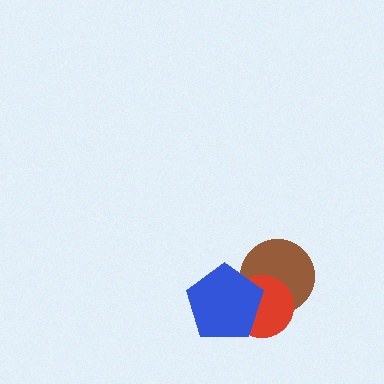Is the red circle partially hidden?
Yes, it is partially covered by another shape.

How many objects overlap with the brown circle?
2 objects overlap with the brown circle.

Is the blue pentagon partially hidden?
No, no other shape covers it.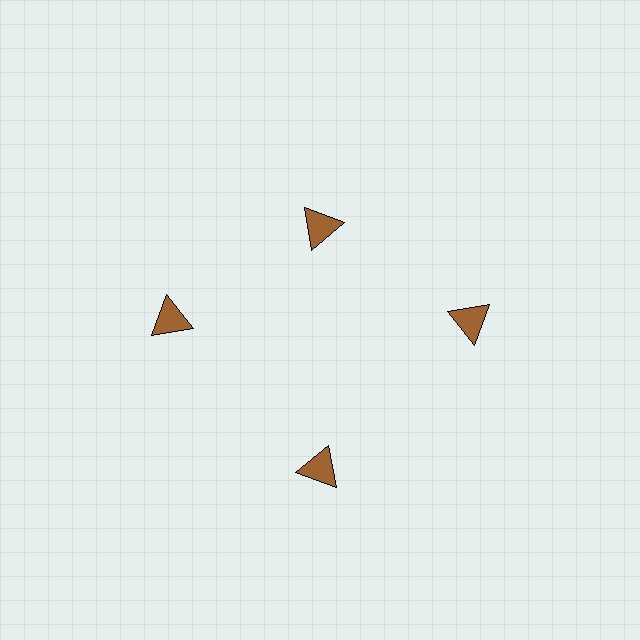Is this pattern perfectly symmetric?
No. The 4 brown triangles are arranged in a ring, but one element near the 12 o'clock position is pulled inward toward the center, breaking the 4-fold rotational symmetry.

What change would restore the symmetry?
The symmetry would be restored by moving it outward, back onto the ring so that all 4 triangles sit at equal angles and equal distance from the center.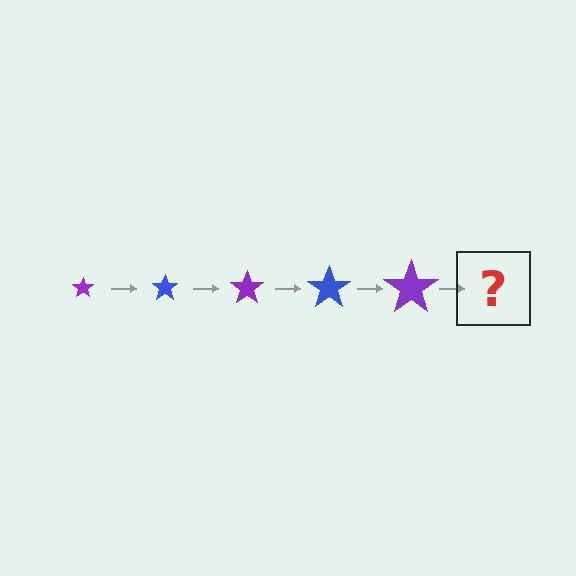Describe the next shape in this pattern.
It should be a blue star, larger than the previous one.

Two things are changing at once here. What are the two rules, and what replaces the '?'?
The two rules are that the star grows larger each step and the color cycles through purple and blue. The '?' should be a blue star, larger than the previous one.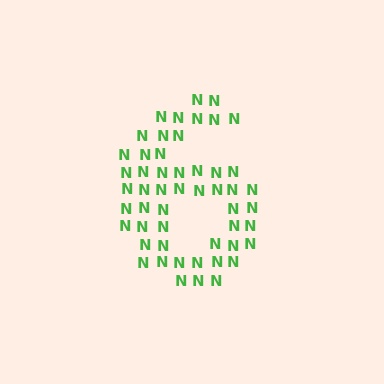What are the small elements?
The small elements are letter N's.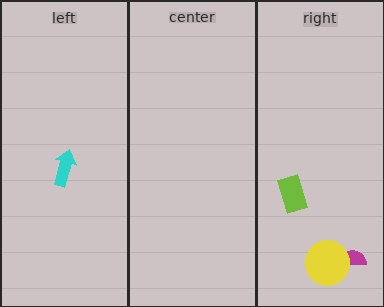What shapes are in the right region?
The magenta semicircle, the lime rectangle, the yellow circle.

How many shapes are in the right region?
3.